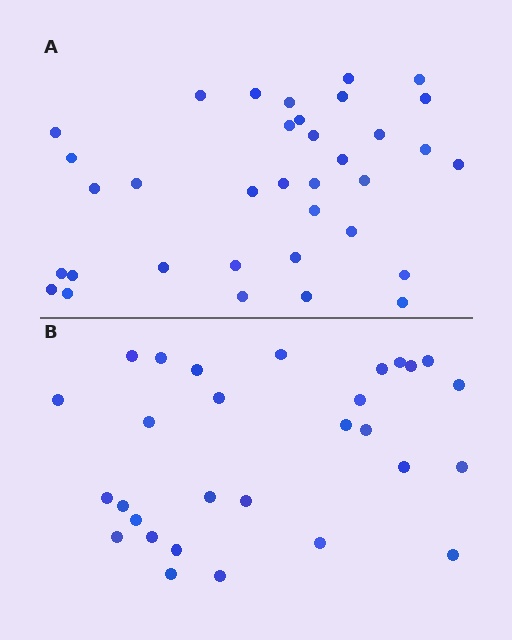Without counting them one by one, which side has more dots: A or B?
Region A (the top region) has more dots.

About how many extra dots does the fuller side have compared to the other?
Region A has about 6 more dots than region B.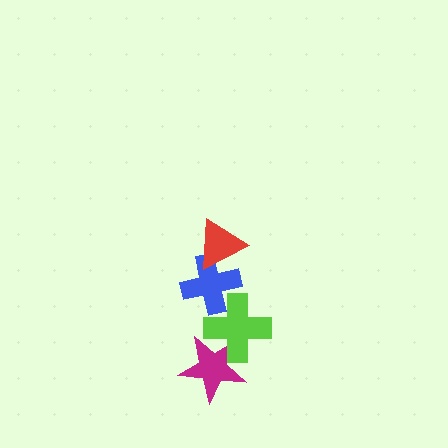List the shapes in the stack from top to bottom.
From top to bottom: the red triangle, the blue cross, the lime cross, the magenta star.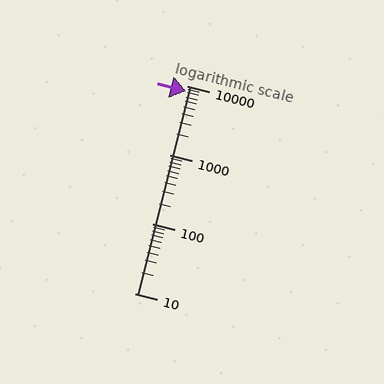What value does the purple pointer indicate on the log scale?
The pointer indicates approximately 8300.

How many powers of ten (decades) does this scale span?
The scale spans 3 decades, from 10 to 10000.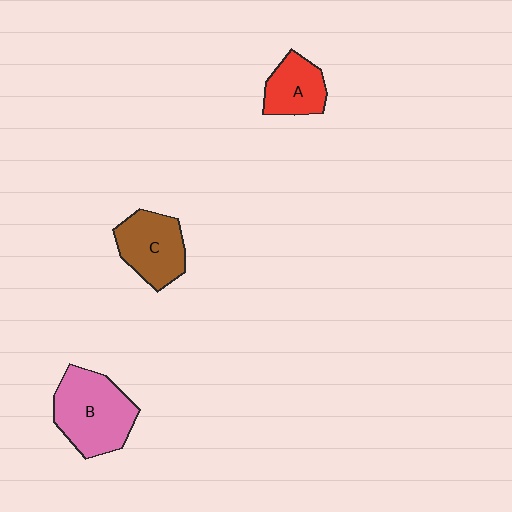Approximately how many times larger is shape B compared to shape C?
Approximately 1.3 times.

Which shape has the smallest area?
Shape A (red).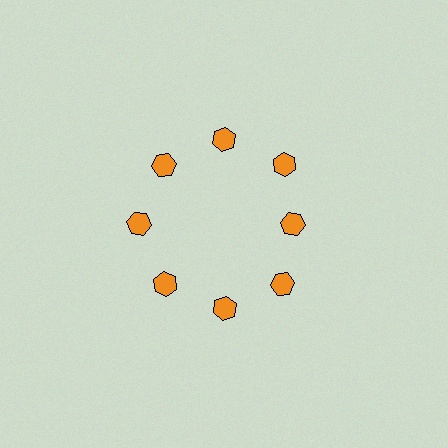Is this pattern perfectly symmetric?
No. The 8 orange hexagons are arranged in a ring, but one element near the 3 o'clock position is pulled inward toward the center, breaking the 8-fold rotational symmetry.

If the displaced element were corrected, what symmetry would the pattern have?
It would have 8-fold rotational symmetry — the pattern would map onto itself every 45 degrees.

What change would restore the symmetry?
The symmetry would be restored by moving it outward, back onto the ring so that all 8 hexagons sit at equal angles and equal distance from the center.